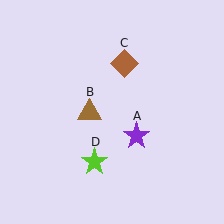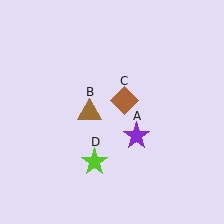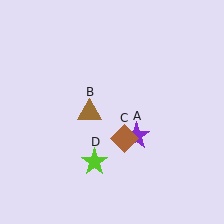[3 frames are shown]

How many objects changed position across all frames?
1 object changed position: brown diamond (object C).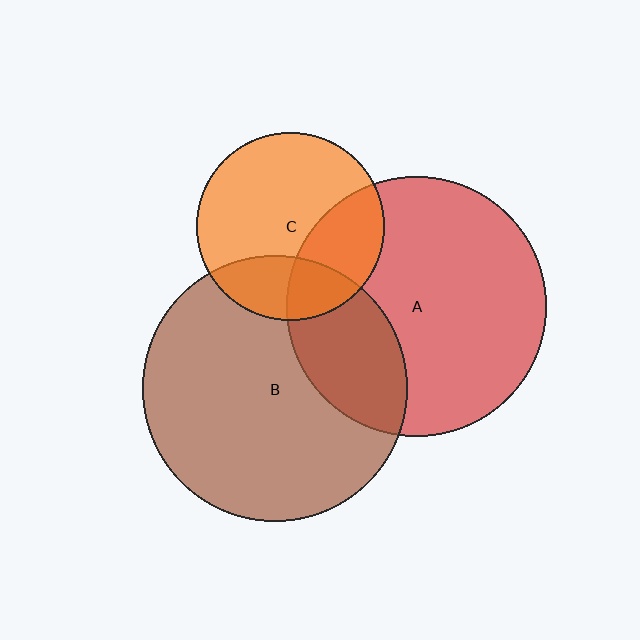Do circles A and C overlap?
Yes.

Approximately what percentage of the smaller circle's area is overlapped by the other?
Approximately 30%.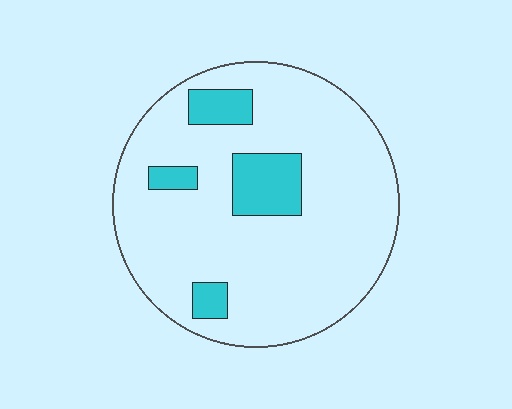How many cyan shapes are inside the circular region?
4.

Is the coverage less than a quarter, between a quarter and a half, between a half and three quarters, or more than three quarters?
Less than a quarter.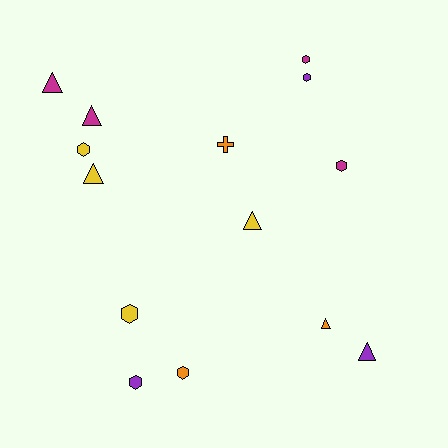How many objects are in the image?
There are 14 objects.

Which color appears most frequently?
Yellow, with 4 objects.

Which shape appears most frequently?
Hexagon, with 7 objects.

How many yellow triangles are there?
There are 2 yellow triangles.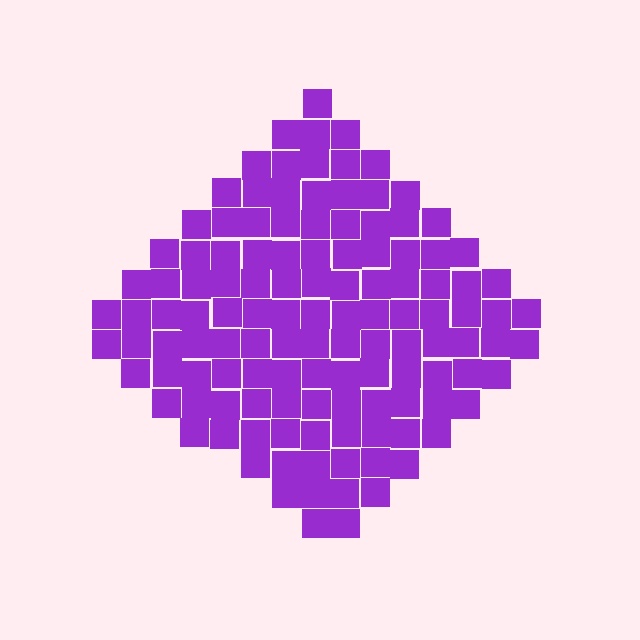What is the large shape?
The large shape is a diamond.